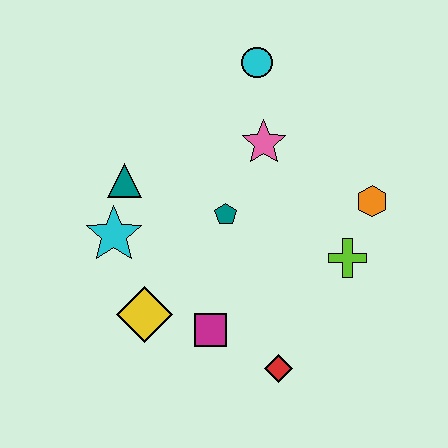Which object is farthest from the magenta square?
The cyan circle is farthest from the magenta square.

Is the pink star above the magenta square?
Yes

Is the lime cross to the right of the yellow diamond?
Yes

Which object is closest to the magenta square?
The yellow diamond is closest to the magenta square.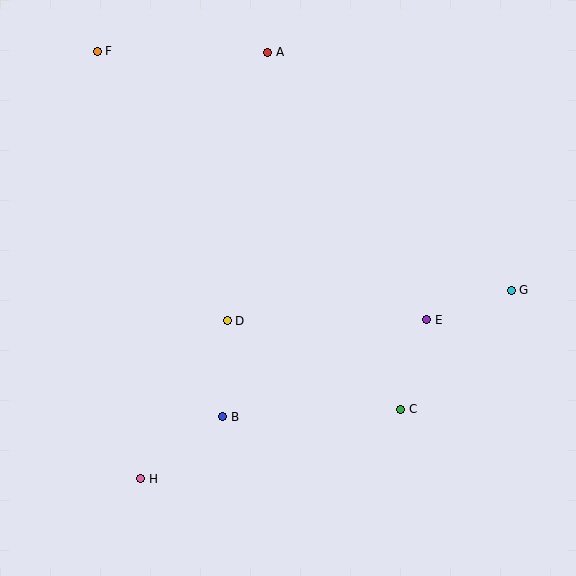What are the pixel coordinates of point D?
Point D is at (227, 321).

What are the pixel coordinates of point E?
Point E is at (427, 320).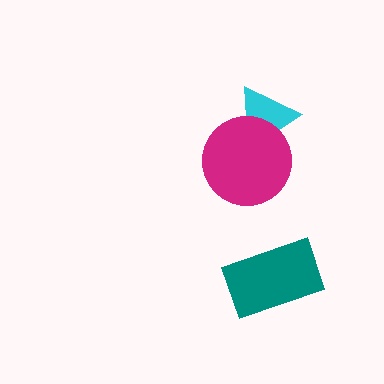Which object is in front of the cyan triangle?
The magenta circle is in front of the cyan triangle.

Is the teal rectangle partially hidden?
No, no other shape covers it.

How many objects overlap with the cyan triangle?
1 object overlaps with the cyan triangle.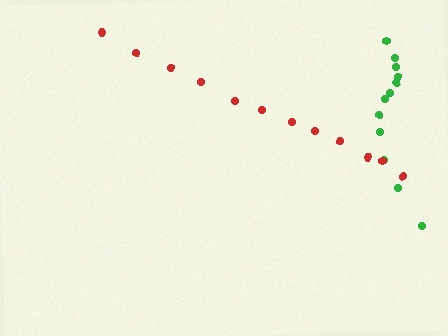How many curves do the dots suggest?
There are 2 distinct paths.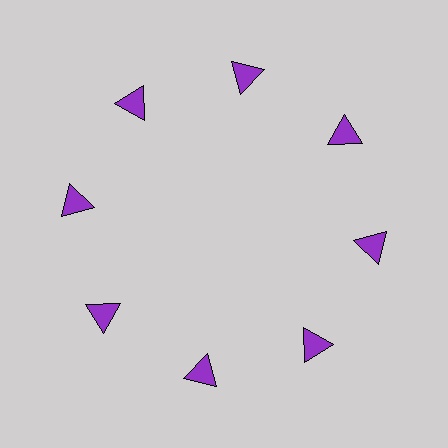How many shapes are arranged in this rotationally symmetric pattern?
There are 8 shapes, arranged in 8 groups of 1.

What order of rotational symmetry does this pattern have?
This pattern has 8-fold rotational symmetry.